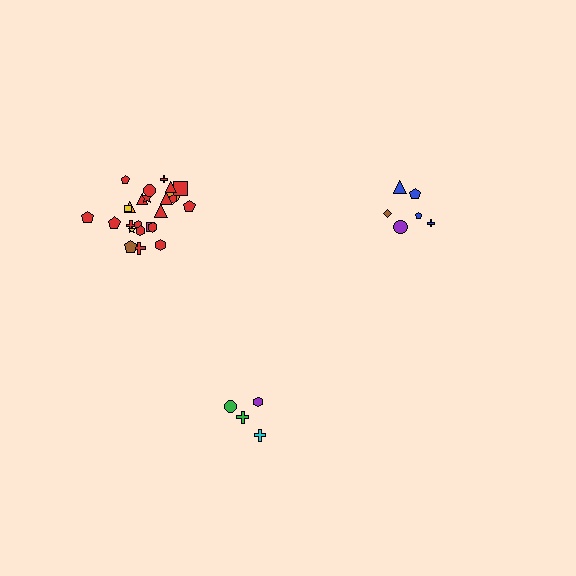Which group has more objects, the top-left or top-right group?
The top-left group.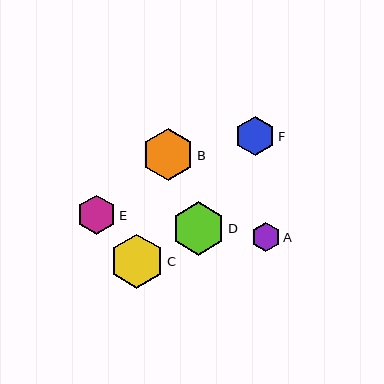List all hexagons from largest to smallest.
From largest to smallest: C, D, B, F, E, A.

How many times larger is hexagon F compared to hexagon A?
Hexagon F is approximately 1.4 times the size of hexagon A.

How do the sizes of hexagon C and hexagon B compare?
Hexagon C and hexagon B are approximately the same size.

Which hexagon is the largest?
Hexagon C is the largest with a size of approximately 54 pixels.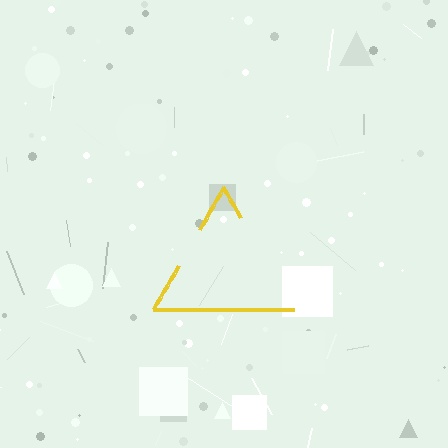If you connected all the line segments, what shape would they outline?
They would outline a triangle.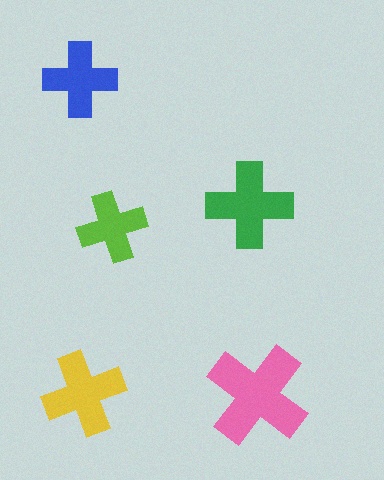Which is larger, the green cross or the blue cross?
The green one.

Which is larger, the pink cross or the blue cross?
The pink one.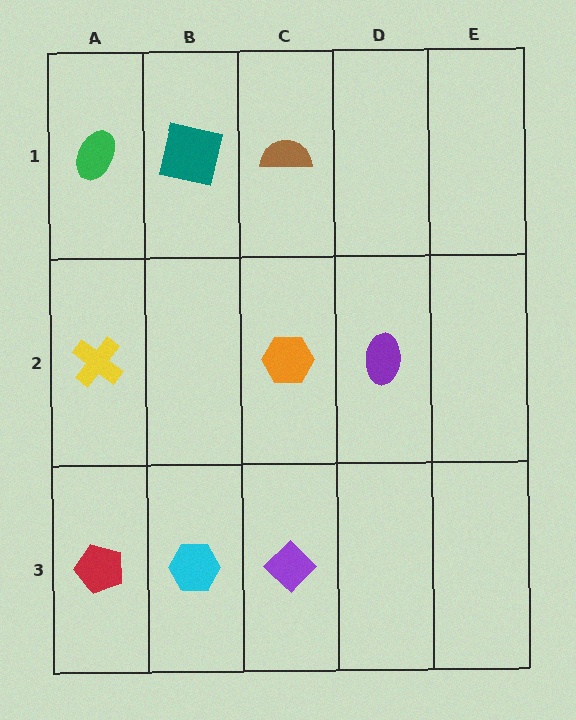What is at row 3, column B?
A cyan hexagon.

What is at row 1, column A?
A green ellipse.